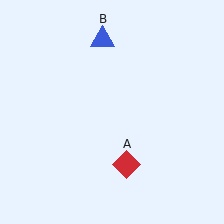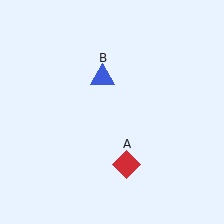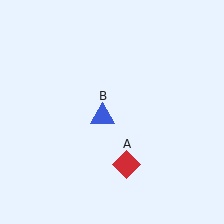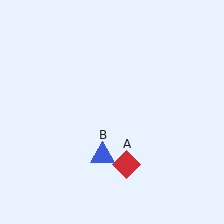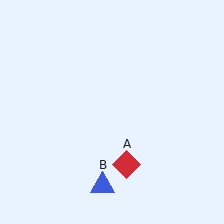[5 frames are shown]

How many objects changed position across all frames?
1 object changed position: blue triangle (object B).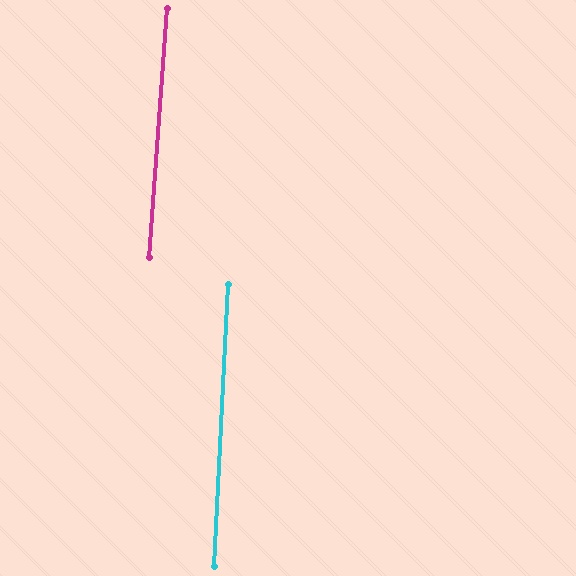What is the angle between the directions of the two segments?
Approximately 1 degree.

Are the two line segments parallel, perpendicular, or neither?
Parallel — their directions differ by only 1.3°.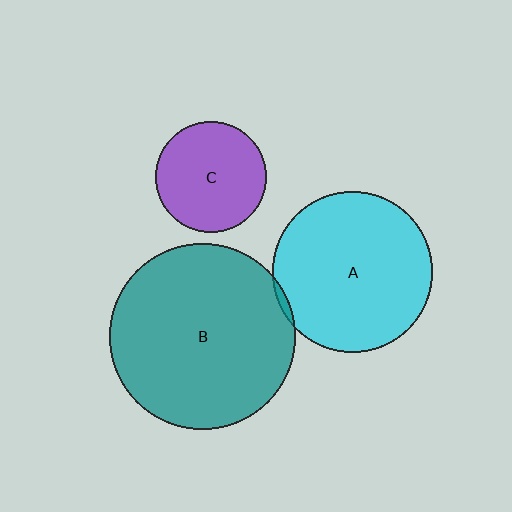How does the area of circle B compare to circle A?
Approximately 1.3 times.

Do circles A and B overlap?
Yes.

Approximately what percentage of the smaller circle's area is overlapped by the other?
Approximately 5%.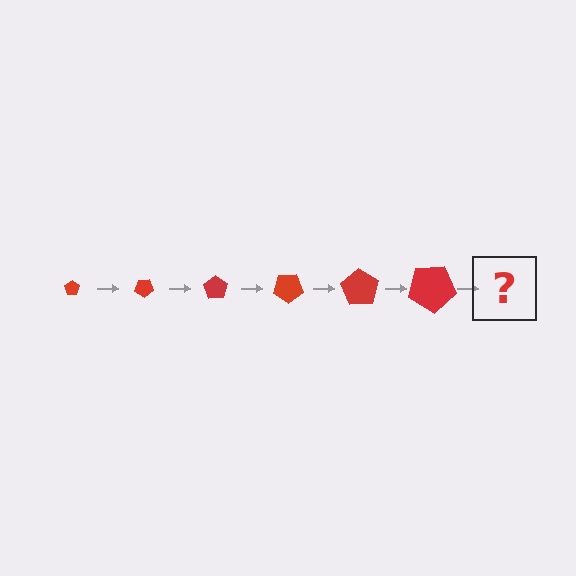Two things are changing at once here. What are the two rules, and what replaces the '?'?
The two rules are that the pentagon grows larger each step and it rotates 35 degrees each step. The '?' should be a pentagon, larger than the previous one and rotated 210 degrees from the start.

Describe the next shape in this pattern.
It should be a pentagon, larger than the previous one and rotated 210 degrees from the start.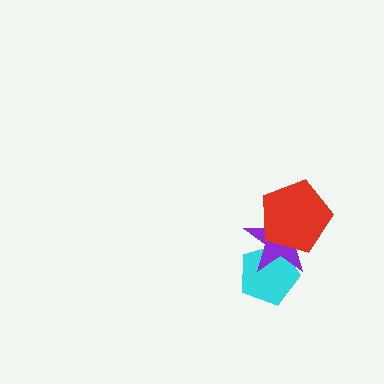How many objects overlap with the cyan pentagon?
1 object overlaps with the cyan pentagon.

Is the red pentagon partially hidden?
No, no other shape covers it.